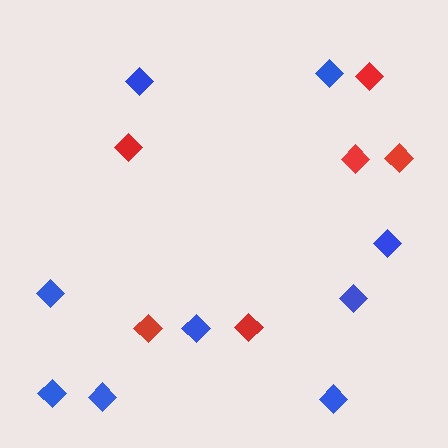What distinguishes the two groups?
There are 2 groups: one group of red diamonds (6) and one group of blue diamonds (9).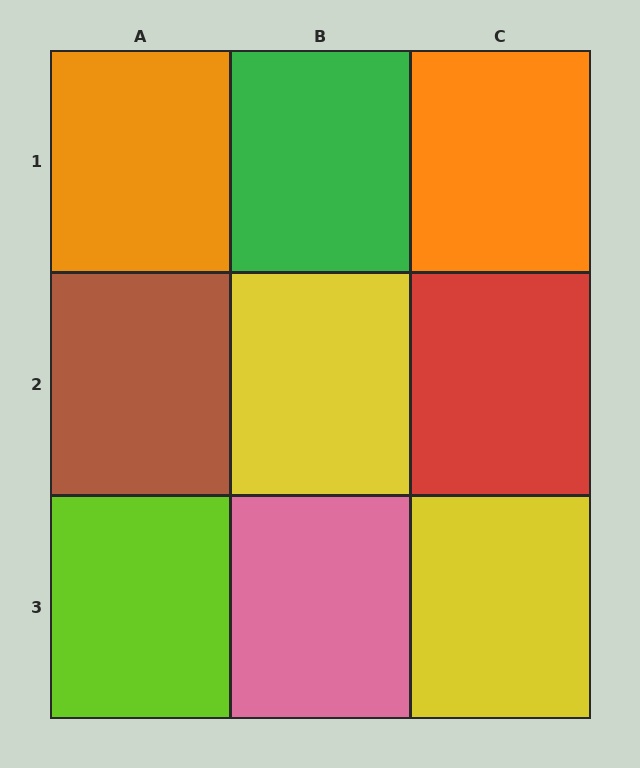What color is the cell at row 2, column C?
Red.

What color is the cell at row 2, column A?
Brown.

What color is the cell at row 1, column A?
Orange.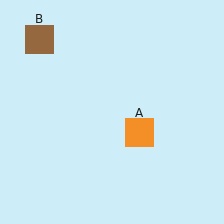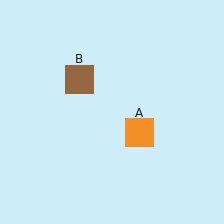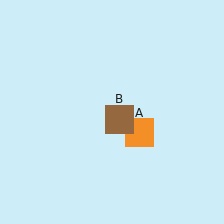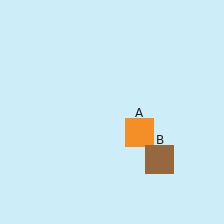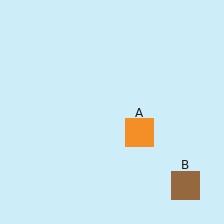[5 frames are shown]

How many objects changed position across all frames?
1 object changed position: brown square (object B).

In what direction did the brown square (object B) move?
The brown square (object B) moved down and to the right.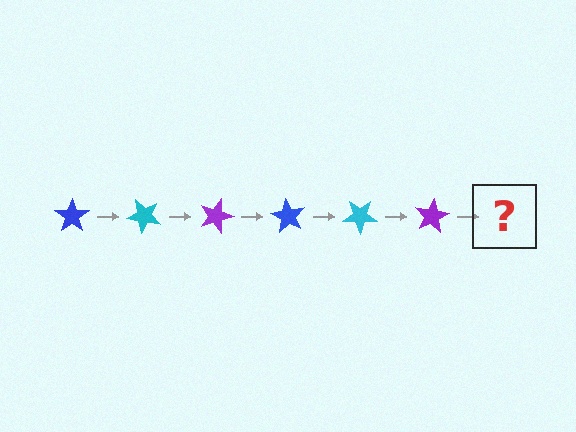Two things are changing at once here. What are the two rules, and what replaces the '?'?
The two rules are that it rotates 45 degrees each step and the color cycles through blue, cyan, and purple. The '?' should be a blue star, rotated 270 degrees from the start.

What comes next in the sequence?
The next element should be a blue star, rotated 270 degrees from the start.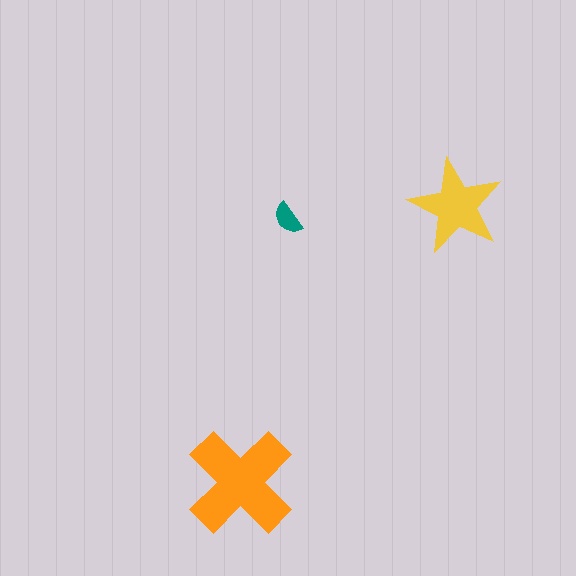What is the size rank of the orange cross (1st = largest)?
1st.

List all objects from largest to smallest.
The orange cross, the yellow star, the teal semicircle.